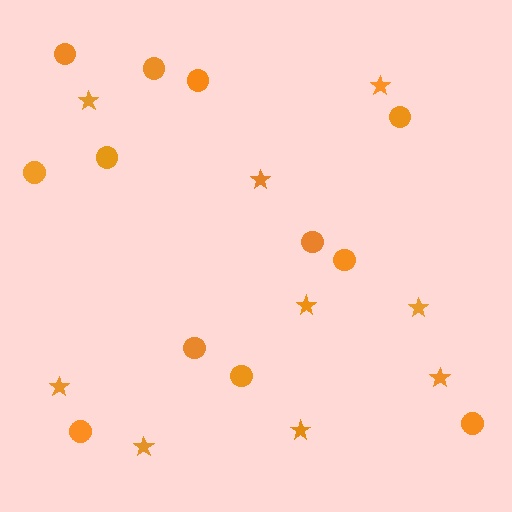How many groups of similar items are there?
There are 2 groups: one group of circles (12) and one group of stars (9).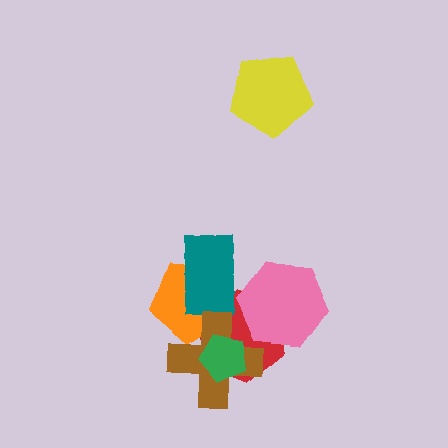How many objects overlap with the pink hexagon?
1 object overlaps with the pink hexagon.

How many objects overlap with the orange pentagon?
3 objects overlap with the orange pentagon.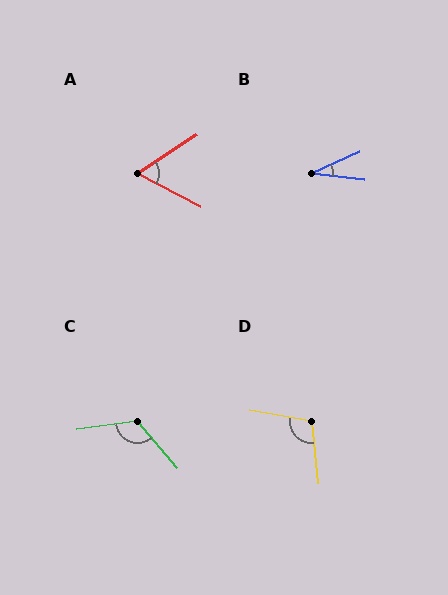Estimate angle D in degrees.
Approximately 106 degrees.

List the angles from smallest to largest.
B (31°), A (61°), D (106°), C (122°).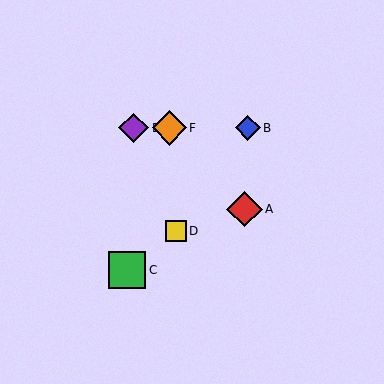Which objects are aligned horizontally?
Objects B, E, F are aligned horizontally.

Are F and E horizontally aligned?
Yes, both are at y≈128.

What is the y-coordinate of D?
Object D is at y≈231.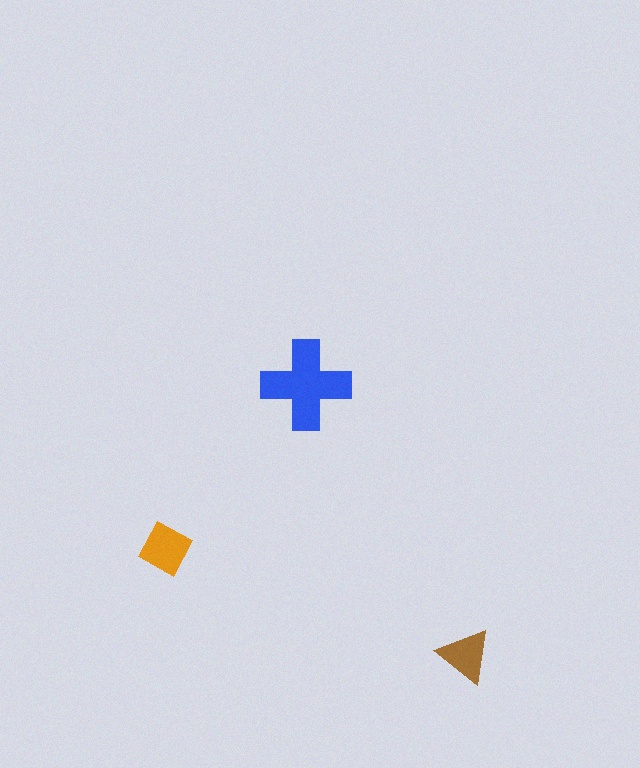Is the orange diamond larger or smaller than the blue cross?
Smaller.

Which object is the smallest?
The brown triangle.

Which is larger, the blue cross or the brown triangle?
The blue cross.